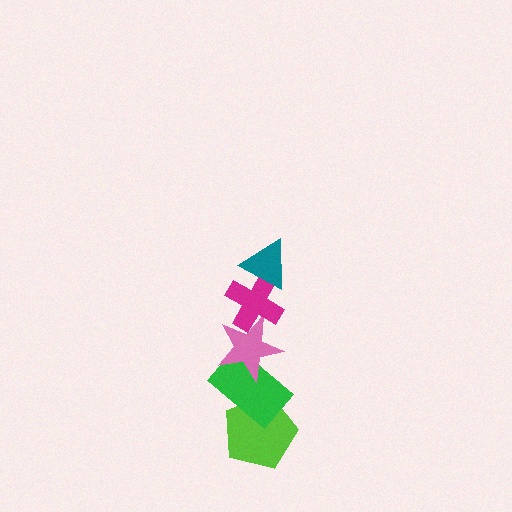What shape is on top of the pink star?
The magenta cross is on top of the pink star.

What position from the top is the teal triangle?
The teal triangle is 1st from the top.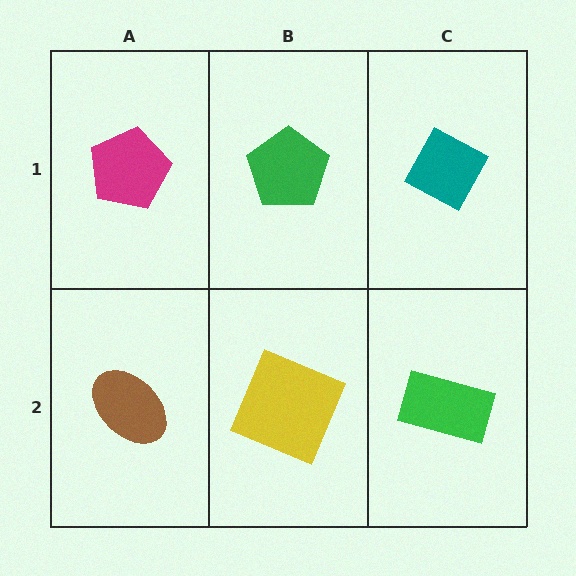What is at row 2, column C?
A green rectangle.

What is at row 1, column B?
A green pentagon.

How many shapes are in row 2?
3 shapes.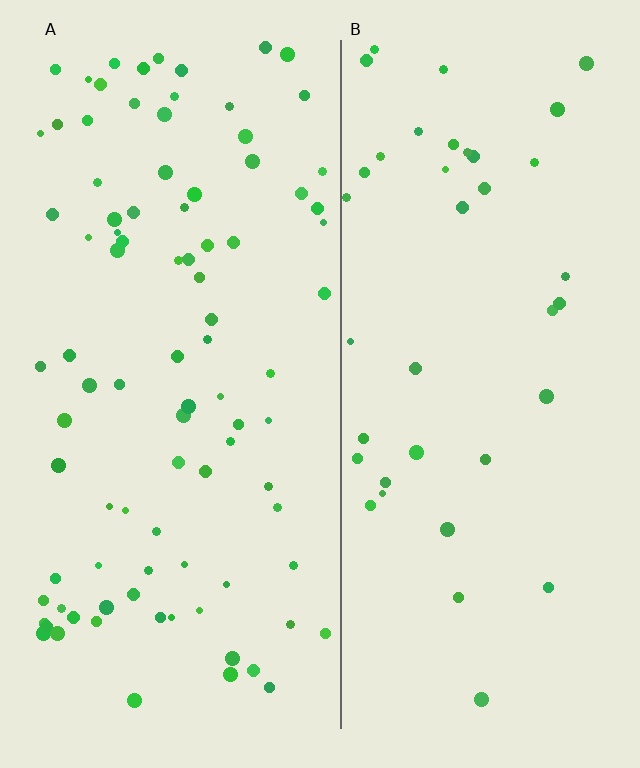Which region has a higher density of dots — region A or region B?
A (the left).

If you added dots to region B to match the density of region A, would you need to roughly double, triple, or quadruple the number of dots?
Approximately double.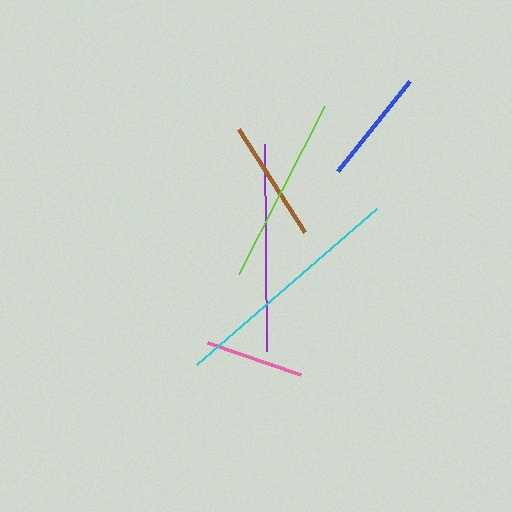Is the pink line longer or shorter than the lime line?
The lime line is longer than the pink line.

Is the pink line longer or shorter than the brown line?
The brown line is longer than the pink line.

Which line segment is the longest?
The cyan line is the longest at approximately 238 pixels.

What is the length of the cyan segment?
The cyan segment is approximately 238 pixels long.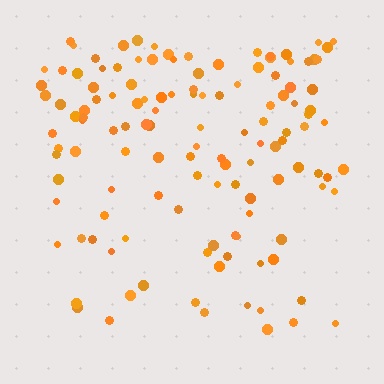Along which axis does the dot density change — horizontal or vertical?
Vertical.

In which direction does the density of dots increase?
From bottom to top, with the top side densest.